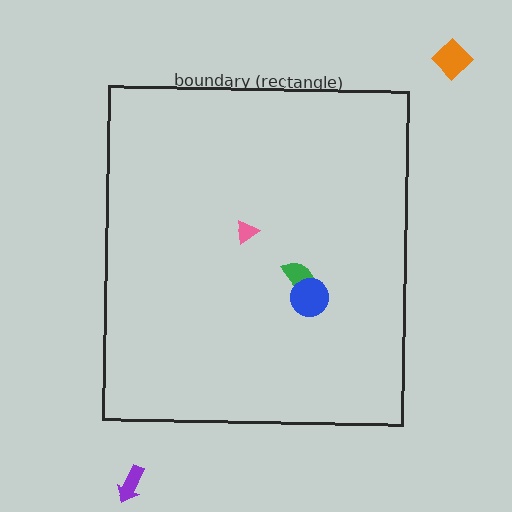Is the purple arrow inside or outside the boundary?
Outside.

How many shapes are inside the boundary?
3 inside, 2 outside.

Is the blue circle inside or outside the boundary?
Inside.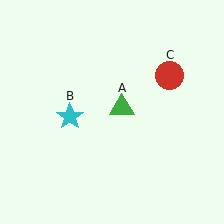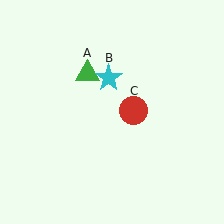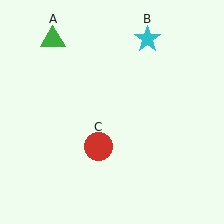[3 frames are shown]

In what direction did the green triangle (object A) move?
The green triangle (object A) moved up and to the left.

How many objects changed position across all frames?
3 objects changed position: green triangle (object A), cyan star (object B), red circle (object C).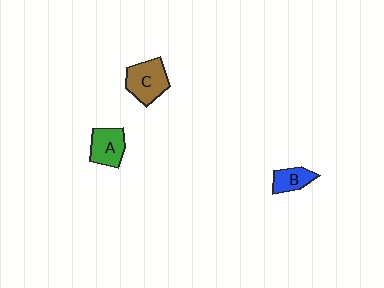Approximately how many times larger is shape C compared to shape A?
Approximately 1.3 times.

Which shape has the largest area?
Shape C (brown).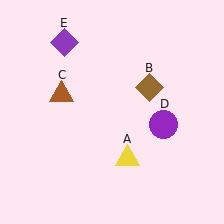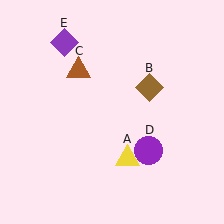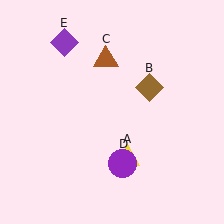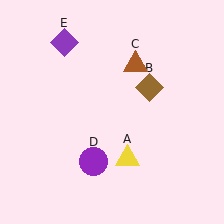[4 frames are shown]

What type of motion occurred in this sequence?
The brown triangle (object C), purple circle (object D) rotated clockwise around the center of the scene.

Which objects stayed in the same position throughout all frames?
Yellow triangle (object A) and brown diamond (object B) and purple diamond (object E) remained stationary.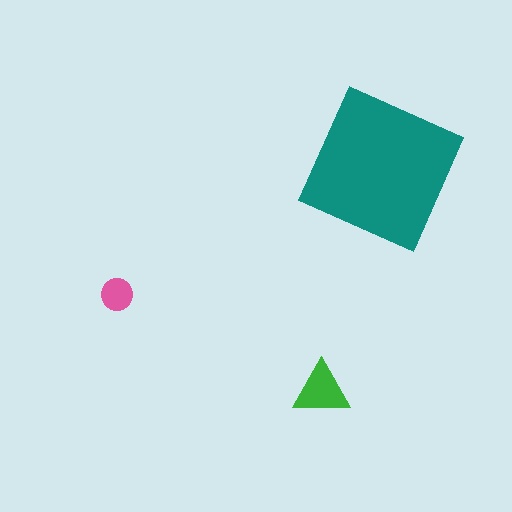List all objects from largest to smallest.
The teal square, the green triangle, the pink circle.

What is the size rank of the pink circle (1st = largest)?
3rd.